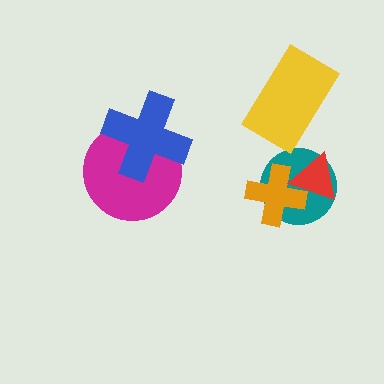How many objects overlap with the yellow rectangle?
0 objects overlap with the yellow rectangle.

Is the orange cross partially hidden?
Yes, it is partially covered by another shape.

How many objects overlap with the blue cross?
1 object overlaps with the blue cross.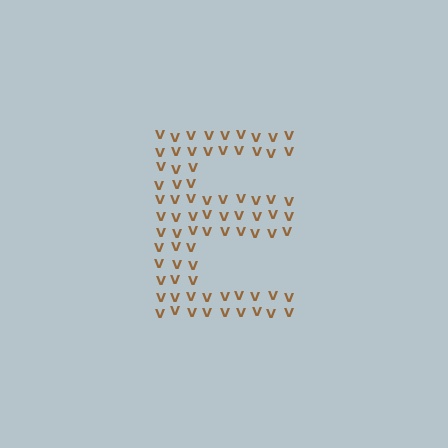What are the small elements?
The small elements are letter V's.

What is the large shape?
The large shape is the letter E.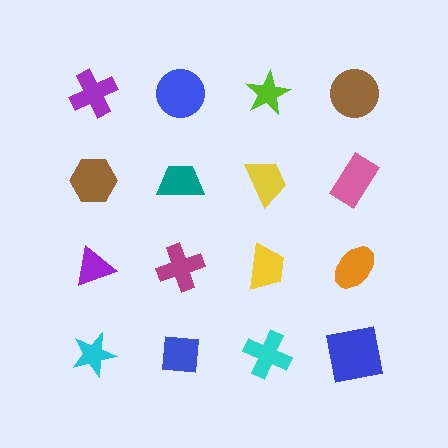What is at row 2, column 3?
A yellow trapezoid.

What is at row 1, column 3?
A lime star.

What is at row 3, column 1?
A purple triangle.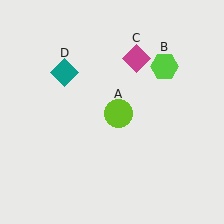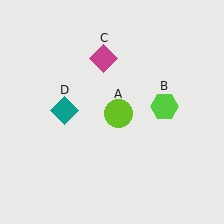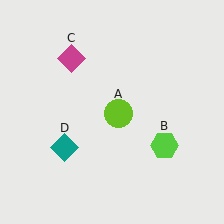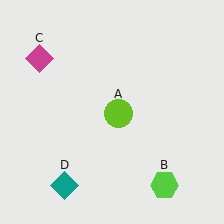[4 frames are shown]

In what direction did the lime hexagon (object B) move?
The lime hexagon (object B) moved down.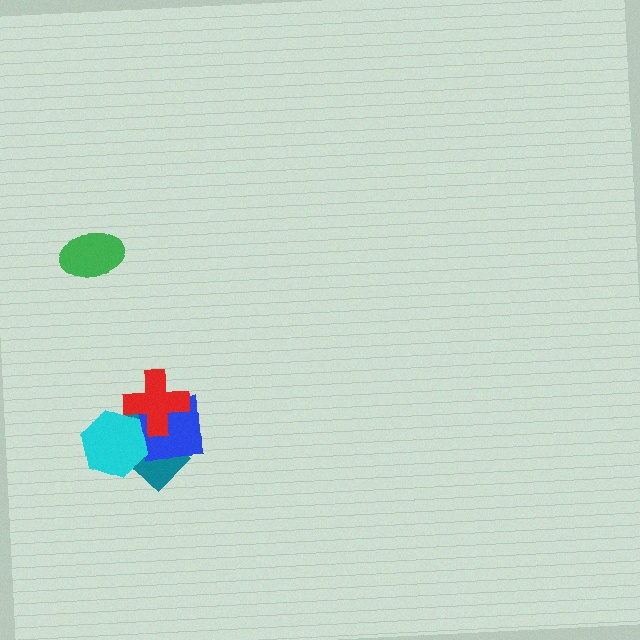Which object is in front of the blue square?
The red cross is in front of the blue square.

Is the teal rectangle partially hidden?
Yes, it is partially covered by another shape.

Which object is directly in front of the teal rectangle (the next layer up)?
The blue square is directly in front of the teal rectangle.